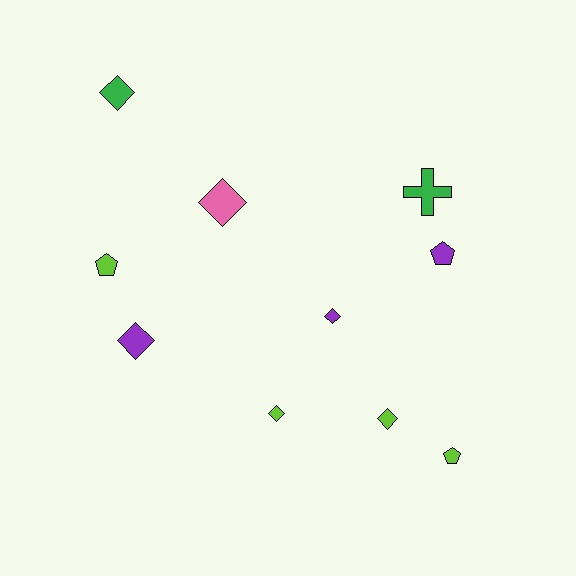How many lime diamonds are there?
There are 2 lime diamonds.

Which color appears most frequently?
Lime, with 4 objects.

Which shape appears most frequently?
Diamond, with 6 objects.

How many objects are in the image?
There are 10 objects.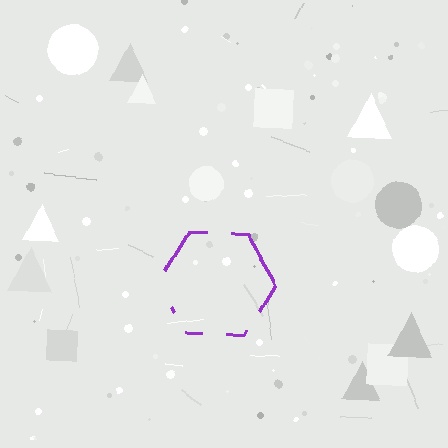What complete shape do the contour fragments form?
The contour fragments form a hexagon.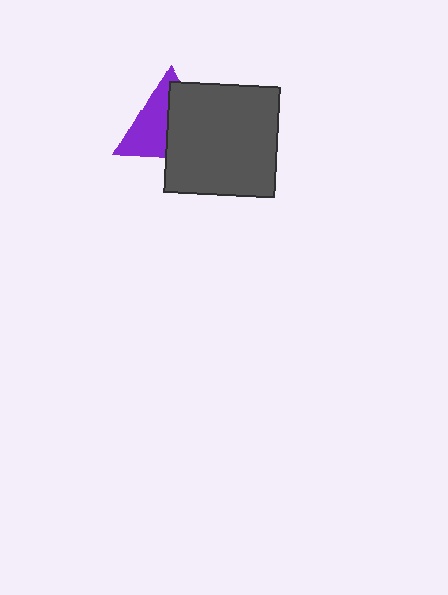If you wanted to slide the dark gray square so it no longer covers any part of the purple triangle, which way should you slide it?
Slide it right — that is the most direct way to separate the two shapes.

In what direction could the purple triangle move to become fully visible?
The purple triangle could move left. That would shift it out from behind the dark gray square entirely.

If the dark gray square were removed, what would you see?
You would see the complete purple triangle.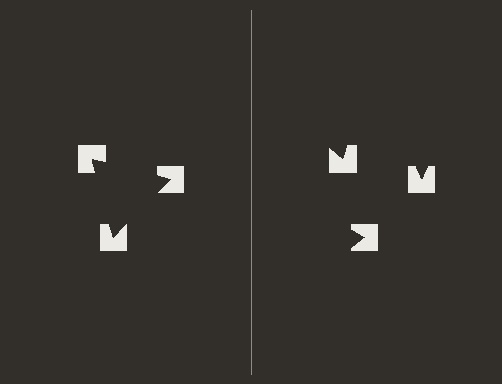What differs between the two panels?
The notched squares are positioned identically on both sides; only the wedge orientations differ. On the left they align to a triangle; on the right they are misaligned.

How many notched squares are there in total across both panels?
6 — 3 on each side.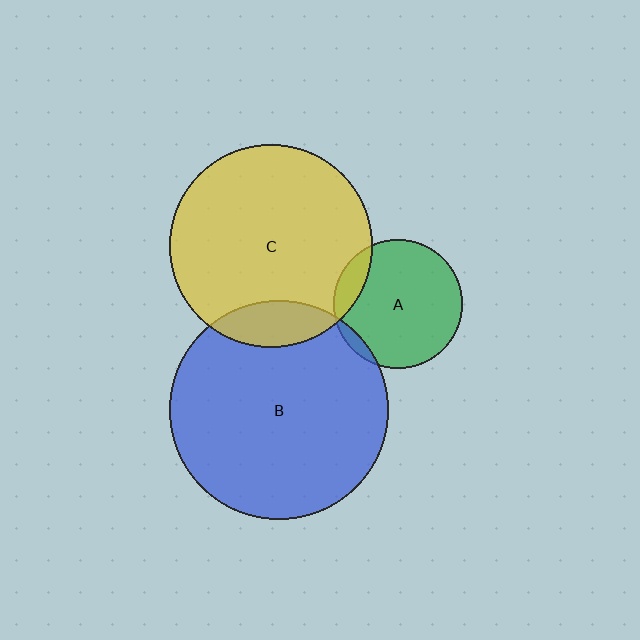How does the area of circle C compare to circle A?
Approximately 2.5 times.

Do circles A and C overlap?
Yes.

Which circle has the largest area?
Circle B (blue).